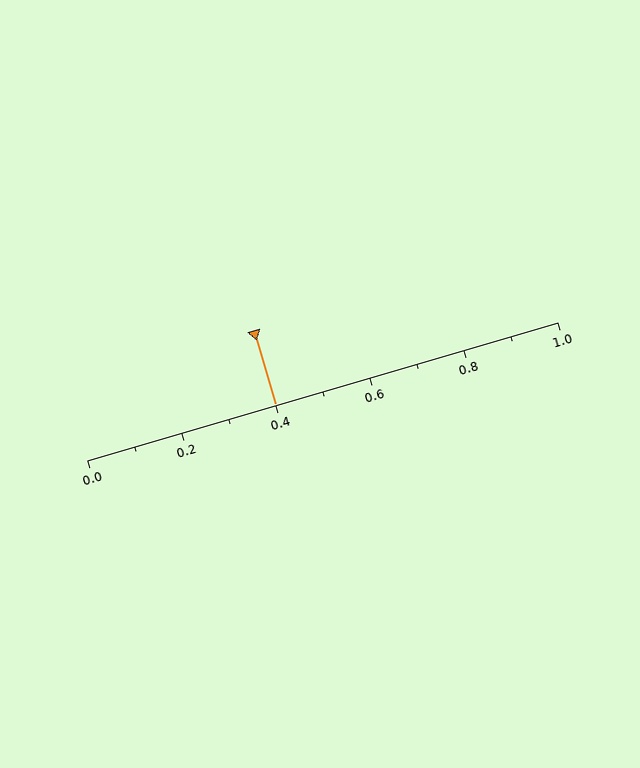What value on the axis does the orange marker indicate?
The marker indicates approximately 0.4.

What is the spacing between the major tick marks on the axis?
The major ticks are spaced 0.2 apart.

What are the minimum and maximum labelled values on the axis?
The axis runs from 0.0 to 1.0.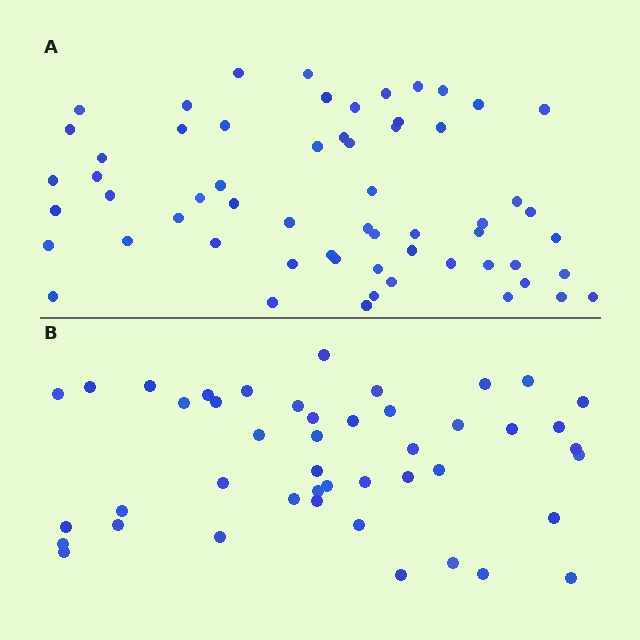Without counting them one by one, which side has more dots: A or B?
Region A (the top region) has more dots.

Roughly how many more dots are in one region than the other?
Region A has approximately 15 more dots than region B.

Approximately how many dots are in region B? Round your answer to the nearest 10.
About 40 dots. (The exact count is 45, which rounds to 40.)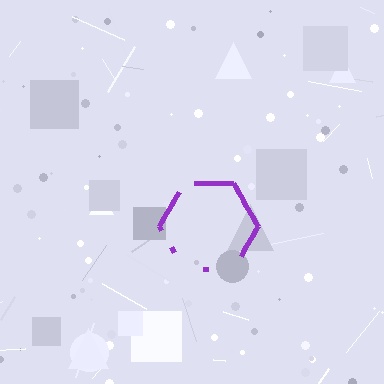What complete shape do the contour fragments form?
The contour fragments form a hexagon.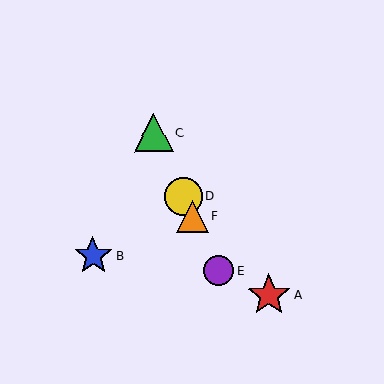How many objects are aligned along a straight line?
4 objects (C, D, E, F) are aligned along a straight line.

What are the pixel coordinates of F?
Object F is at (193, 216).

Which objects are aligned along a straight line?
Objects C, D, E, F are aligned along a straight line.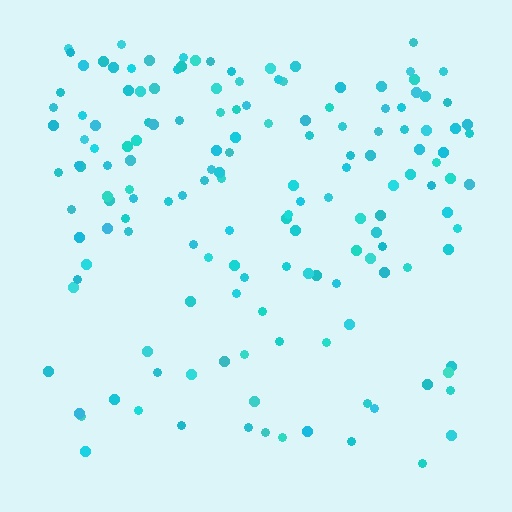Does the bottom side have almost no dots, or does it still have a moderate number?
Still a moderate number, just noticeably fewer than the top.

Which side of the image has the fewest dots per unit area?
The bottom.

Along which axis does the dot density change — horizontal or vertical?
Vertical.